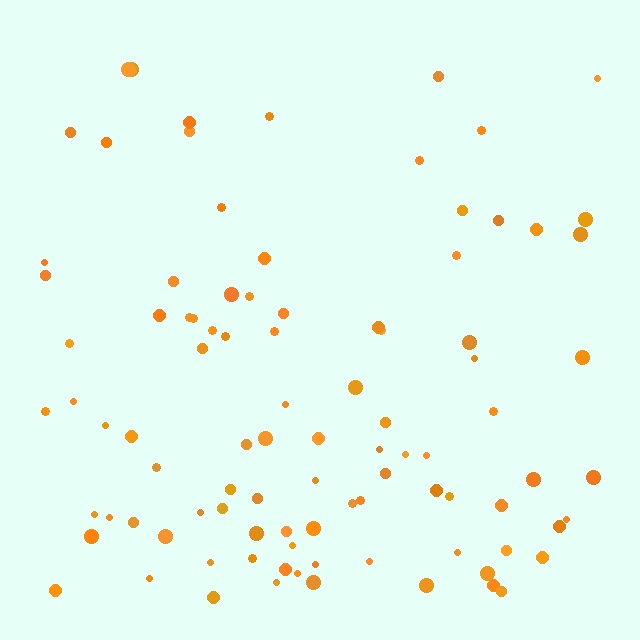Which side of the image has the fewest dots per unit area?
The top.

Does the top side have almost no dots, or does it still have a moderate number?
Still a moderate number, just noticeably fewer than the bottom.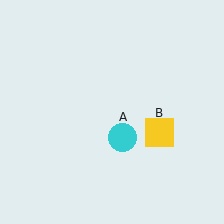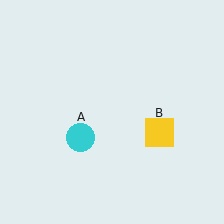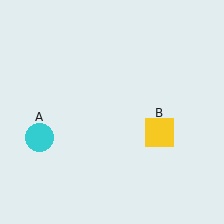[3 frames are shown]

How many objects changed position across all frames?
1 object changed position: cyan circle (object A).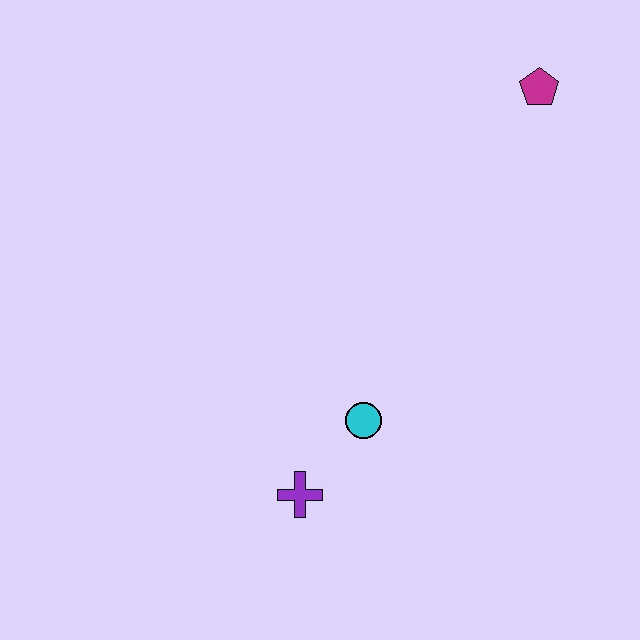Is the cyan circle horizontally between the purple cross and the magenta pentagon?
Yes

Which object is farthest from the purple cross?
The magenta pentagon is farthest from the purple cross.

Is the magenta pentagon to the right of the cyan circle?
Yes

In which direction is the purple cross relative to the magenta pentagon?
The purple cross is below the magenta pentagon.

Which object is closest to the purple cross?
The cyan circle is closest to the purple cross.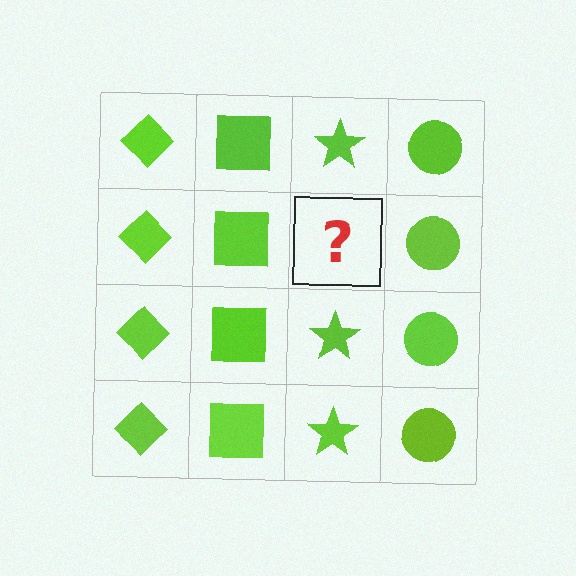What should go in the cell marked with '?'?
The missing cell should contain a lime star.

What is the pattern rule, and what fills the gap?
The rule is that each column has a consistent shape. The gap should be filled with a lime star.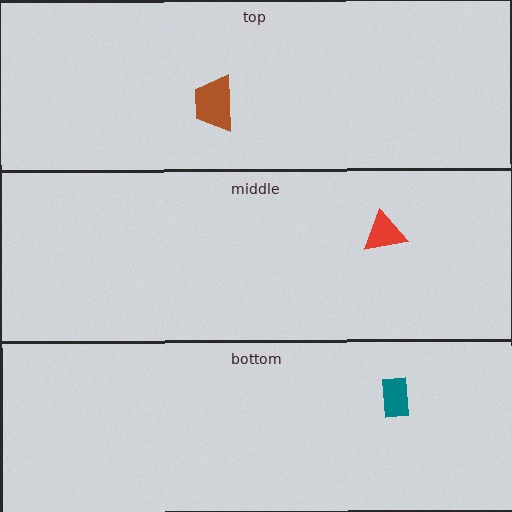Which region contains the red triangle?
The middle region.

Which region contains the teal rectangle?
The bottom region.